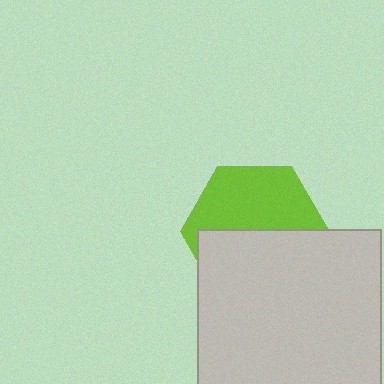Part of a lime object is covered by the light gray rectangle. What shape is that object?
It is a hexagon.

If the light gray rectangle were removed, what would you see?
You would see the complete lime hexagon.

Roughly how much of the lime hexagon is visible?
About half of it is visible (roughly 50%).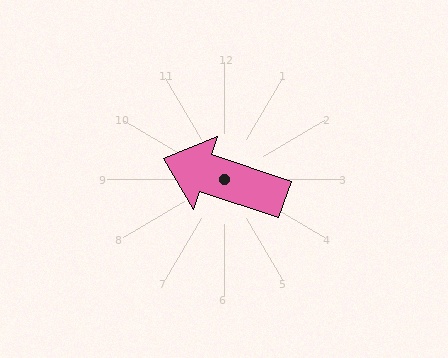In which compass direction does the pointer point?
West.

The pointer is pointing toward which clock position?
Roughly 10 o'clock.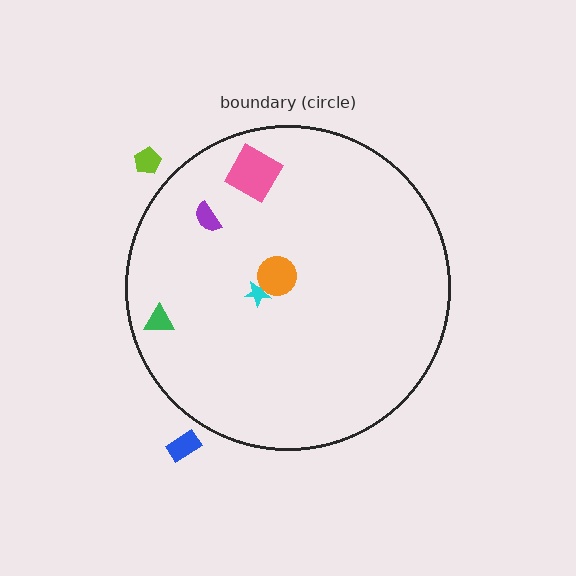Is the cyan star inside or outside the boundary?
Inside.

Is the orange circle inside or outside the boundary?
Inside.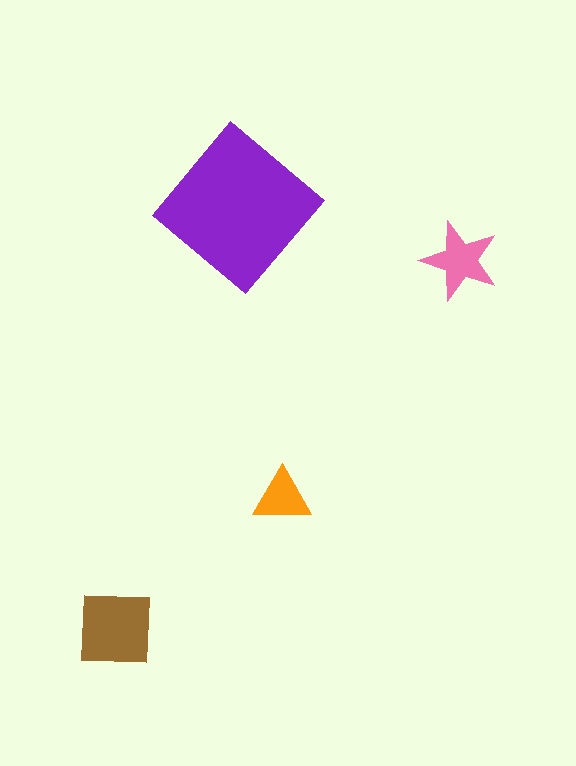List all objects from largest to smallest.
The purple diamond, the brown square, the pink star, the orange triangle.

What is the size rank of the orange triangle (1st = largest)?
4th.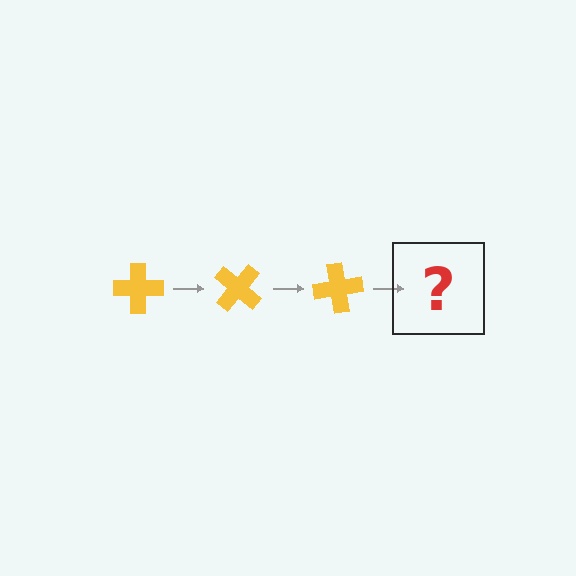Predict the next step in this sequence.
The next step is a yellow cross rotated 120 degrees.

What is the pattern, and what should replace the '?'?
The pattern is that the cross rotates 40 degrees each step. The '?' should be a yellow cross rotated 120 degrees.